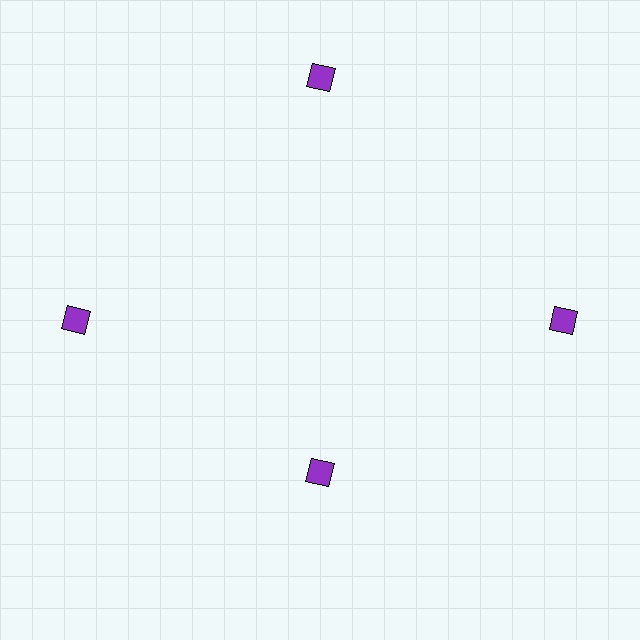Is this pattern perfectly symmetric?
No. The 4 purple diamonds are arranged in a ring, but one element near the 6 o'clock position is pulled inward toward the center, breaking the 4-fold rotational symmetry.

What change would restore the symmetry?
The symmetry would be restored by moving it outward, back onto the ring so that all 4 diamonds sit at equal angles and equal distance from the center.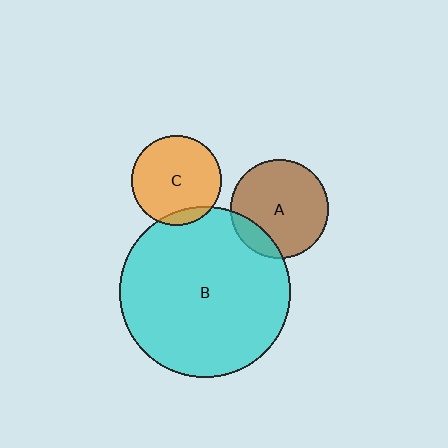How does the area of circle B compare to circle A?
Approximately 3.0 times.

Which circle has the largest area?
Circle B (cyan).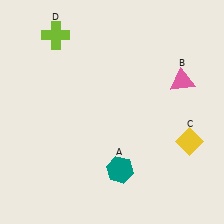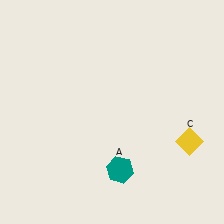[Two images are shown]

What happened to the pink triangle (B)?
The pink triangle (B) was removed in Image 2. It was in the top-right area of Image 1.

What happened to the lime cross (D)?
The lime cross (D) was removed in Image 2. It was in the top-left area of Image 1.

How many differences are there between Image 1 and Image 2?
There are 2 differences between the two images.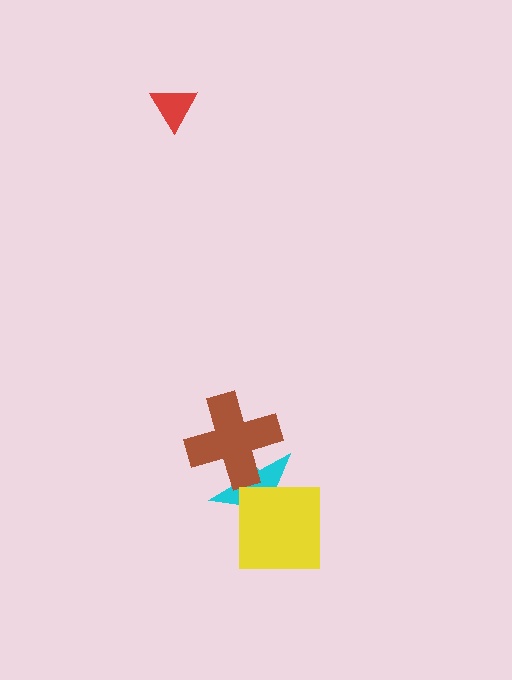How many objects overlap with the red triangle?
0 objects overlap with the red triangle.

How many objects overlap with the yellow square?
1 object overlaps with the yellow square.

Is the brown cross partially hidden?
No, no other shape covers it.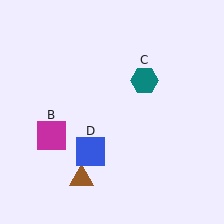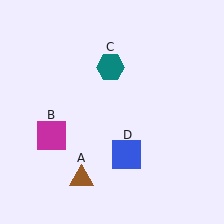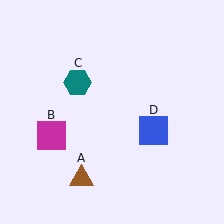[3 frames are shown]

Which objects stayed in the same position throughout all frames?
Brown triangle (object A) and magenta square (object B) remained stationary.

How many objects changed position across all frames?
2 objects changed position: teal hexagon (object C), blue square (object D).